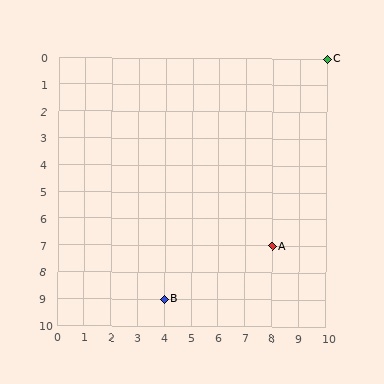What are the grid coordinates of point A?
Point A is at grid coordinates (8, 7).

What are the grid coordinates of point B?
Point B is at grid coordinates (4, 9).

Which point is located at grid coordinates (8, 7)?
Point A is at (8, 7).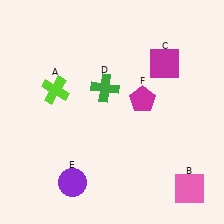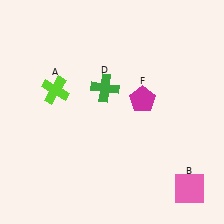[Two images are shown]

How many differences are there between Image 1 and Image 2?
There are 2 differences between the two images.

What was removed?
The purple circle (E), the magenta square (C) were removed in Image 2.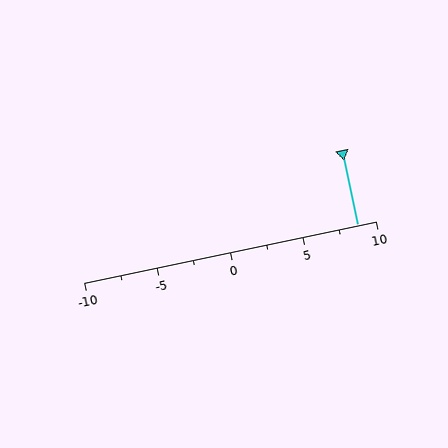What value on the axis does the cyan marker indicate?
The marker indicates approximately 8.8.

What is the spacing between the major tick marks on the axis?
The major ticks are spaced 5 apart.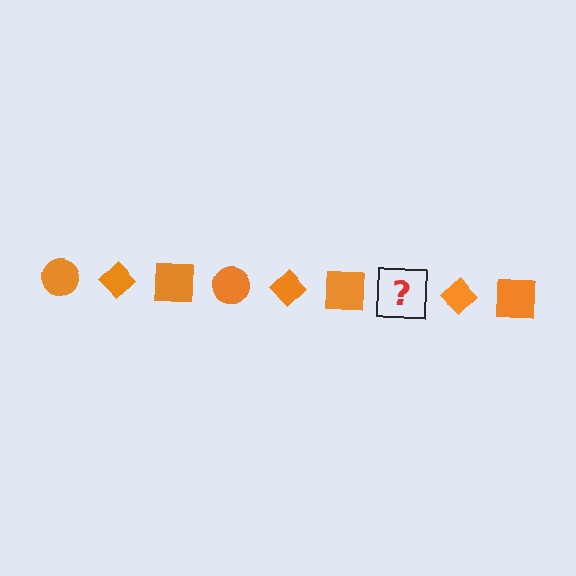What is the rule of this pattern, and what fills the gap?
The rule is that the pattern cycles through circle, diamond, square shapes in orange. The gap should be filled with an orange circle.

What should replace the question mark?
The question mark should be replaced with an orange circle.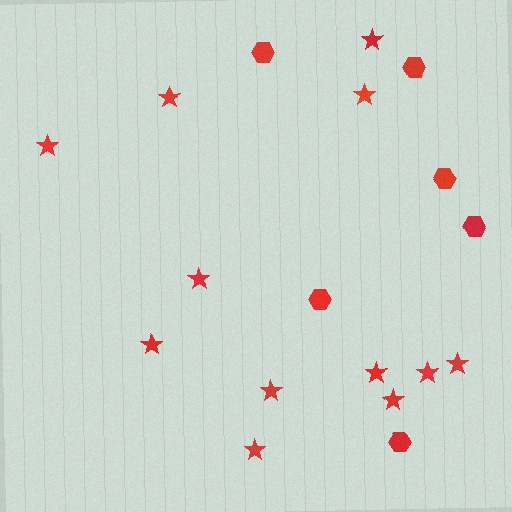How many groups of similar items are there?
There are 2 groups: one group of hexagons (6) and one group of stars (12).